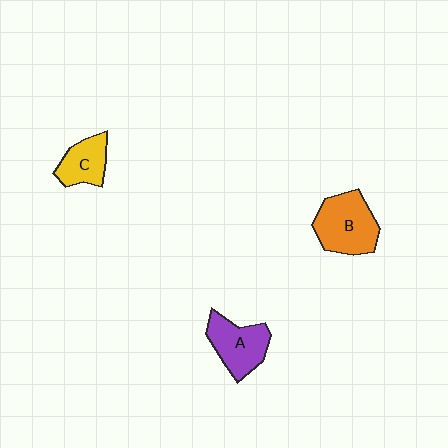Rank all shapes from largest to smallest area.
From largest to smallest: B (orange), A (purple), C (yellow).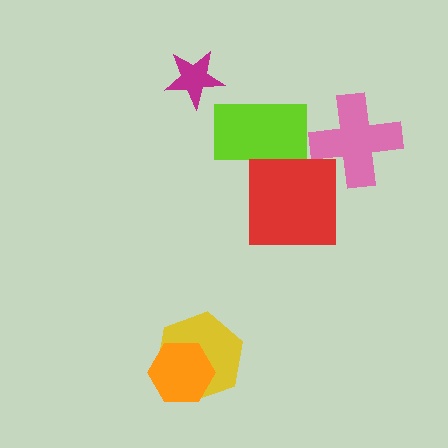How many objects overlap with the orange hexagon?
1 object overlaps with the orange hexagon.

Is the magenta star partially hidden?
No, no other shape covers it.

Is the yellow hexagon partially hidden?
Yes, it is partially covered by another shape.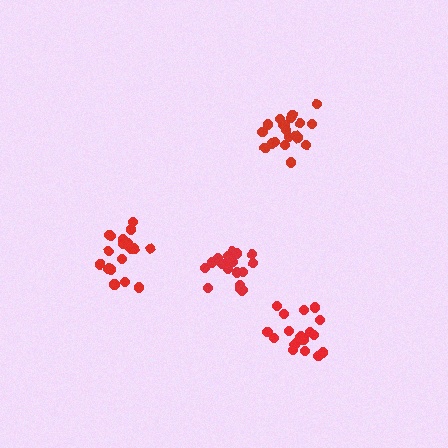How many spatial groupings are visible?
There are 4 spatial groupings.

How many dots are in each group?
Group 1: 19 dots, Group 2: 20 dots, Group 3: 18 dots, Group 4: 20 dots (77 total).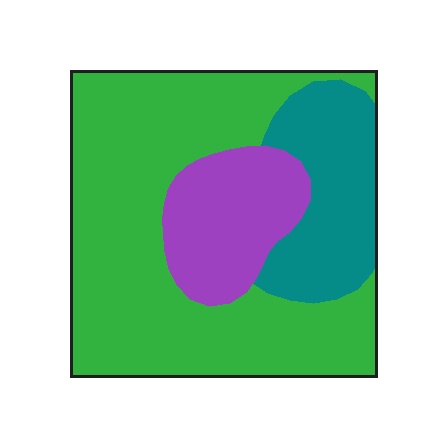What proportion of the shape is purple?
Purple takes up between a sixth and a third of the shape.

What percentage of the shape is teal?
Teal takes up about one fifth (1/5) of the shape.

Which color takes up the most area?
Green, at roughly 60%.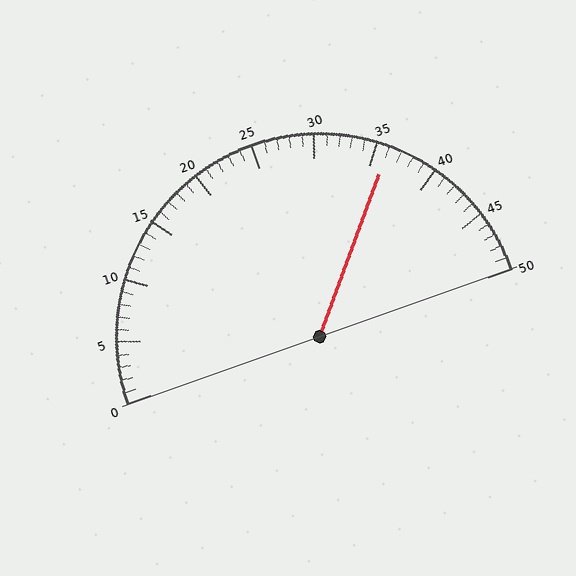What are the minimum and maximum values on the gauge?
The gauge ranges from 0 to 50.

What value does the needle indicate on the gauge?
The needle indicates approximately 36.